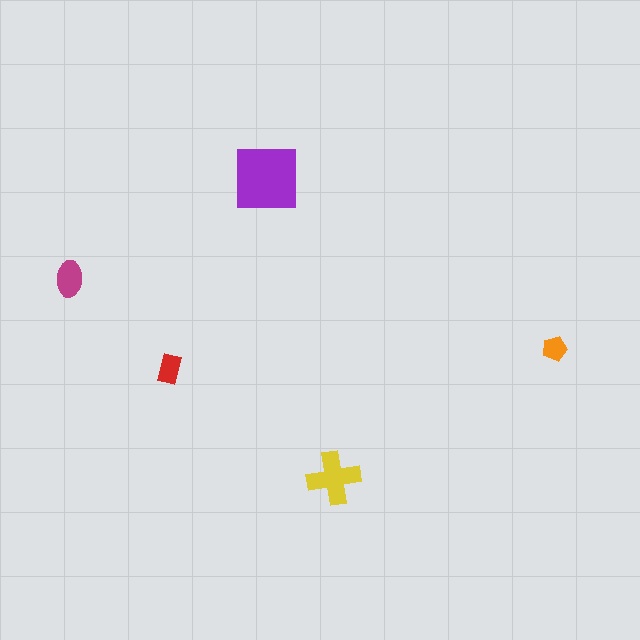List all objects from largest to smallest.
The purple square, the yellow cross, the magenta ellipse, the red rectangle, the orange pentagon.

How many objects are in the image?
There are 5 objects in the image.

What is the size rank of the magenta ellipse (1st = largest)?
3rd.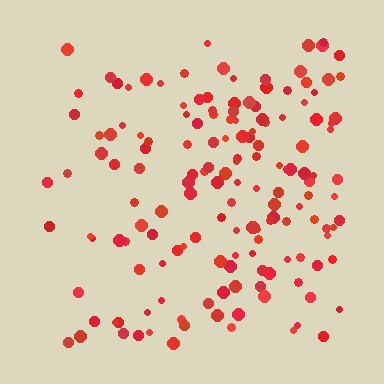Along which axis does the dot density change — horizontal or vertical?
Horizontal.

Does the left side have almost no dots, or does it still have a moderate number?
Still a moderate number, just noticeably fewer than the right.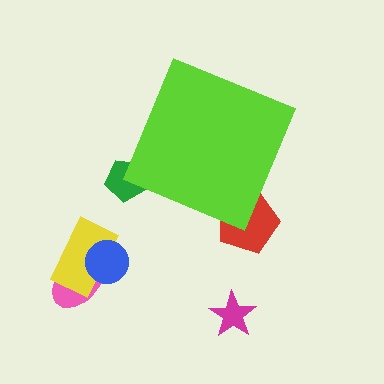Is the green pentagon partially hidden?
Yes, the green pentagon is partially hidden behind the lime diamond.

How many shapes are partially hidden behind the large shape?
2 shapes are partially hidden.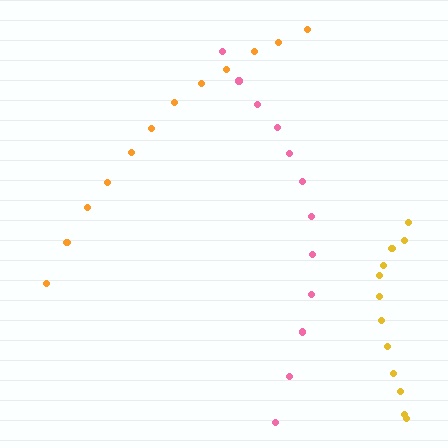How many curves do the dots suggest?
There are 3 distinct paths.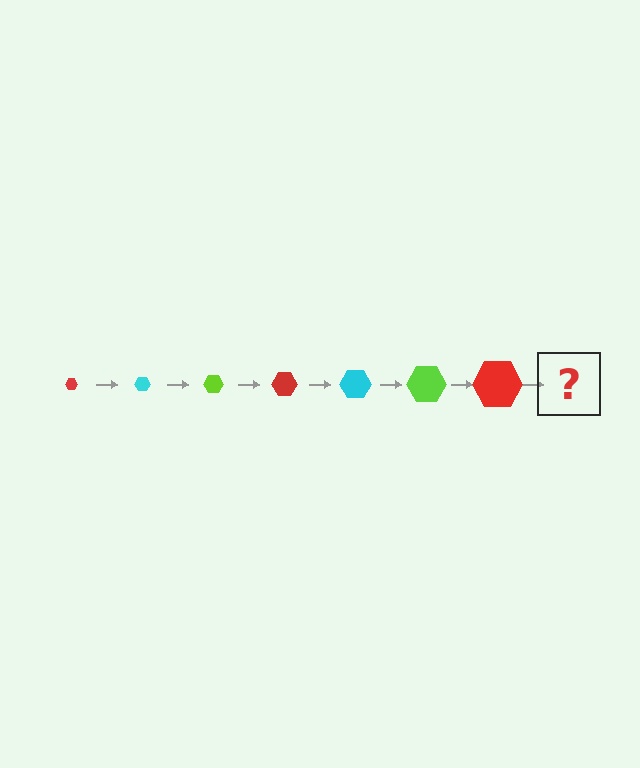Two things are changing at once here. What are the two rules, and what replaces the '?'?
The two rules are that the hexagon grows larger each step and the color cycles through red, cyan, and lime. The '?' should be a cyan hexagon, larger than the previous one.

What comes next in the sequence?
The next element should be a cyan hexagon, larger than the previous one.